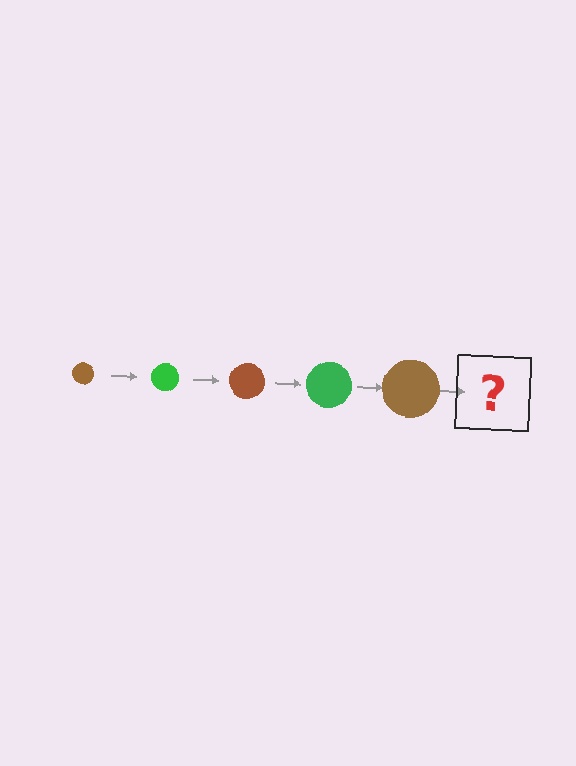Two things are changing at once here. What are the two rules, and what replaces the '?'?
The two rules are that the circle grows larger each step and the color cycles through brown and green. The '?' should be a green circle, larger than the previous one.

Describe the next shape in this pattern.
It should be a green circle, larger than the previous one.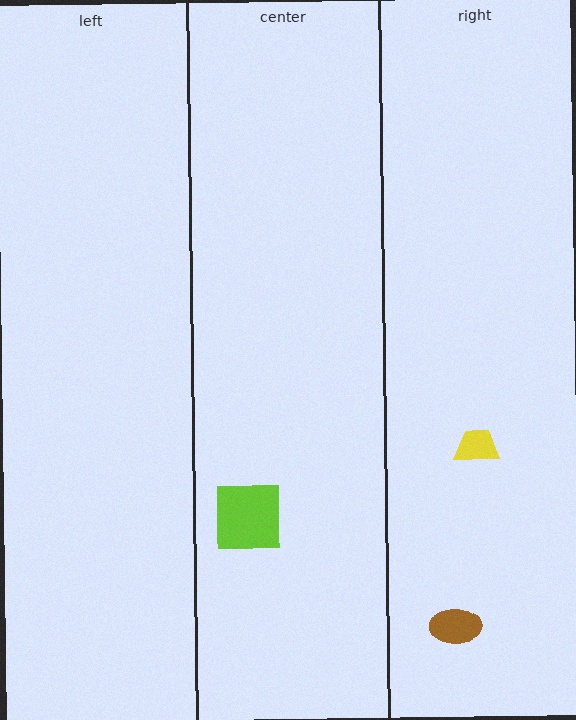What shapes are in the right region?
The brown ellipse, the yellow trapezoid.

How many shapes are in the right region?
2.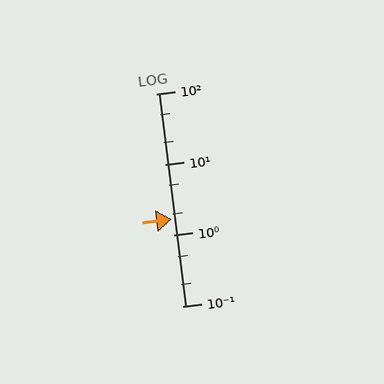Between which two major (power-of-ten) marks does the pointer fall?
The pointer is between 1 and 10.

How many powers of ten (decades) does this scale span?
The scale spans 3 decades, from 0.1 to 100.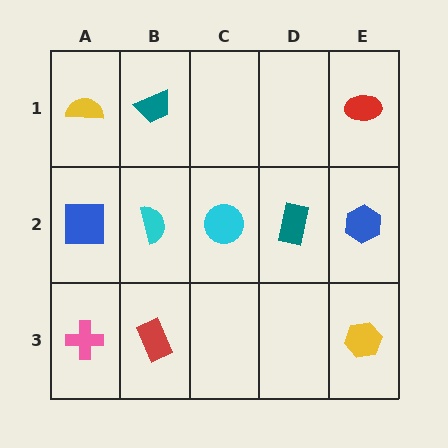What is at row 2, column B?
A cyan semicircle.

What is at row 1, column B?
A teal trapezoid.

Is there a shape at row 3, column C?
No, that cell is empty.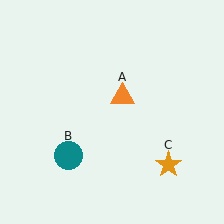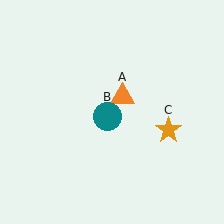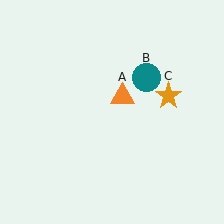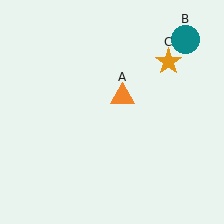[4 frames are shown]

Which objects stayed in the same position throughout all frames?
Orange triangle (object A) remained stationary.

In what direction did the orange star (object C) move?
The orange star (object C) moved up.